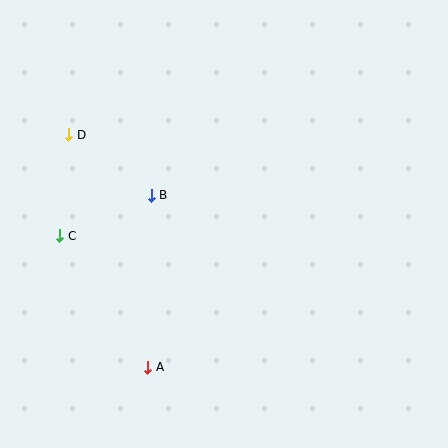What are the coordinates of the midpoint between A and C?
The midpoint between A and C is at (104, 301).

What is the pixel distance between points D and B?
The distance between D and B is 102 pixels.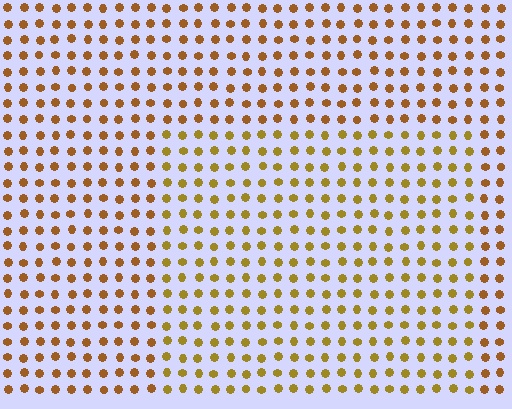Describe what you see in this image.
The image is filled with small brown elements in a uniform arrangement. A rectangle-shaped region is visible where the elements are tinted to a slightly different hue, forming a subtle color boundary.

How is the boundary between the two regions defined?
The boundary is defined purely by a slight shift in hue (about 21 degrees). Spacing, size, and orientation are identical on both sides.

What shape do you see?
I see a rectangle.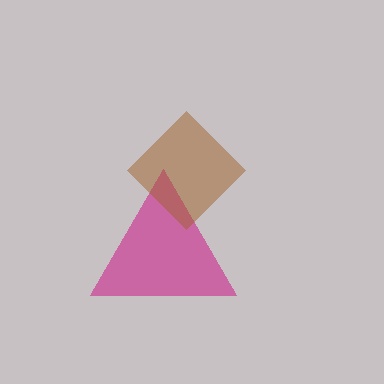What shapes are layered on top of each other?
The layered shapes are: a magenta triangle, a brown diamond.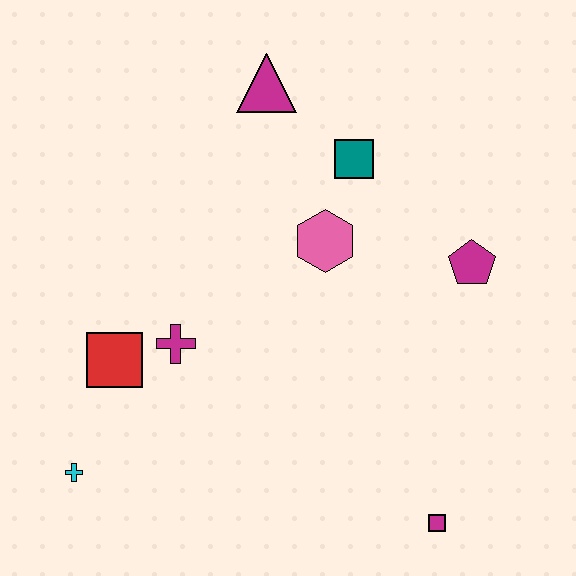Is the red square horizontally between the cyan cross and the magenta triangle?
Yes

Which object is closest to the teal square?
The pink hexagon is closest to the teal square.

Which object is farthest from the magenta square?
The magenta triangle is farthest from the magenta square.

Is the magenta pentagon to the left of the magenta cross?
No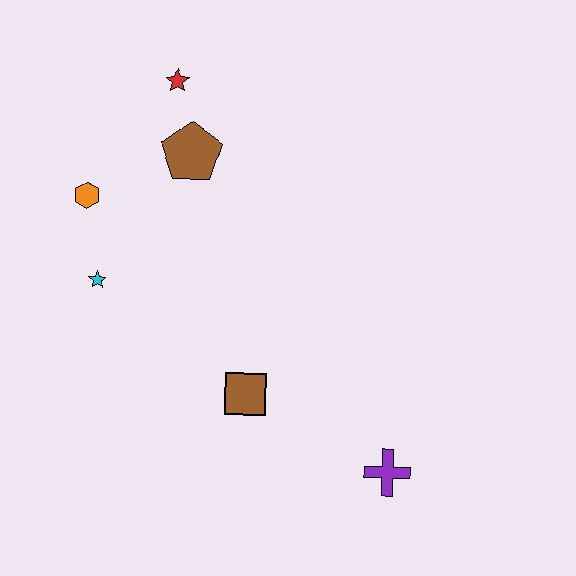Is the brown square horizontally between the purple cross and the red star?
Yes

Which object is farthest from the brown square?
The red star is farthest from the brown square.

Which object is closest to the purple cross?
The brown square is closest to the purple cross.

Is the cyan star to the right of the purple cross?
No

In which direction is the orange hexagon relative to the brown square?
The orange hexagon is above the brown square.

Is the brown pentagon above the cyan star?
Yes